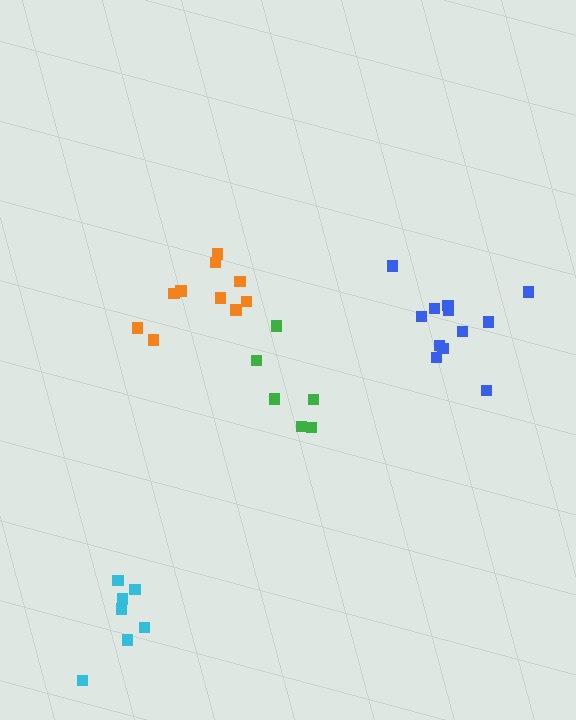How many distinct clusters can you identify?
There are 4 distinct clusters.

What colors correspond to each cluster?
The clusters are colored: orange, cyan, green, blue.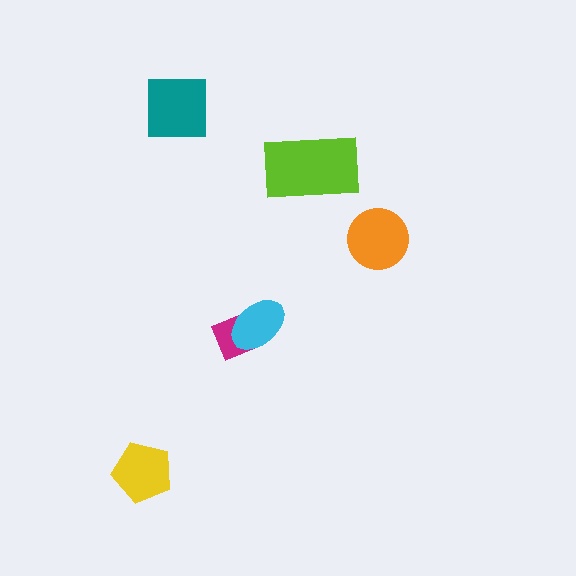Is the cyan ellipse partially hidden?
No, no other shape covers it.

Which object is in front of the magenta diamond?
The cyan ellipse is in front of the magenta diamond.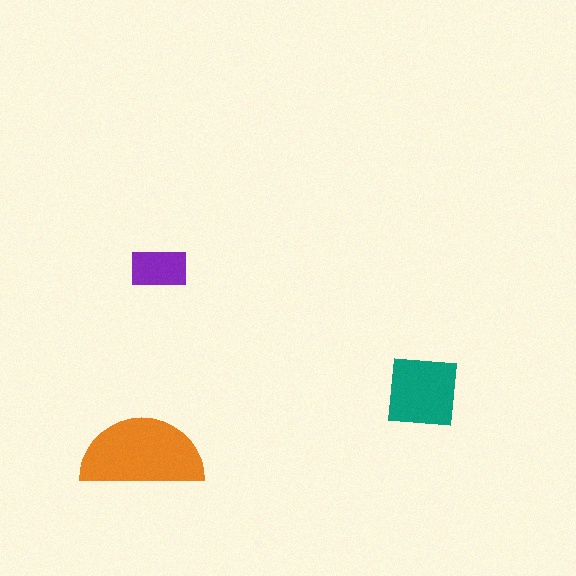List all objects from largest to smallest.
The orange semicircle, the teal square, the purple rectangle.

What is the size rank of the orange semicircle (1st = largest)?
1st.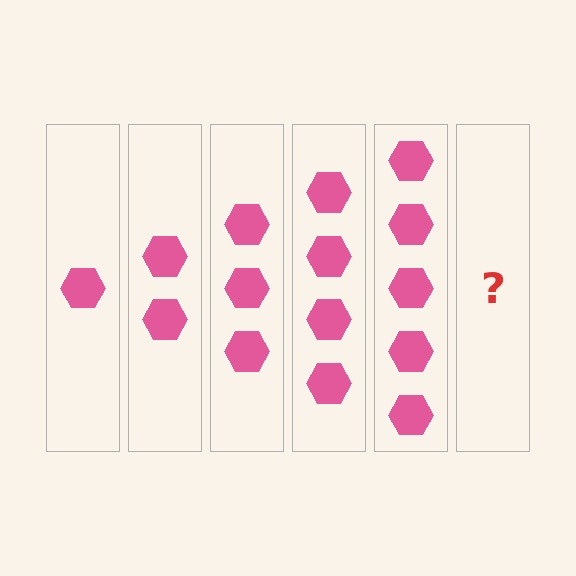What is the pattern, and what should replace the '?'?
The pattern is that each step adds one more hexagon. The '?' should be 6 hexagons.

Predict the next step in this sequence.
The next step is 6 hexagons.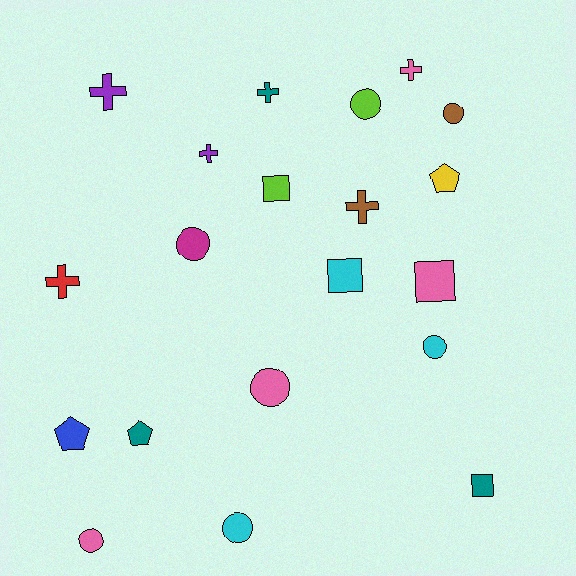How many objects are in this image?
There are 20 objects.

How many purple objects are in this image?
There are 2 purple objects.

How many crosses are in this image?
There are 6 crosses.